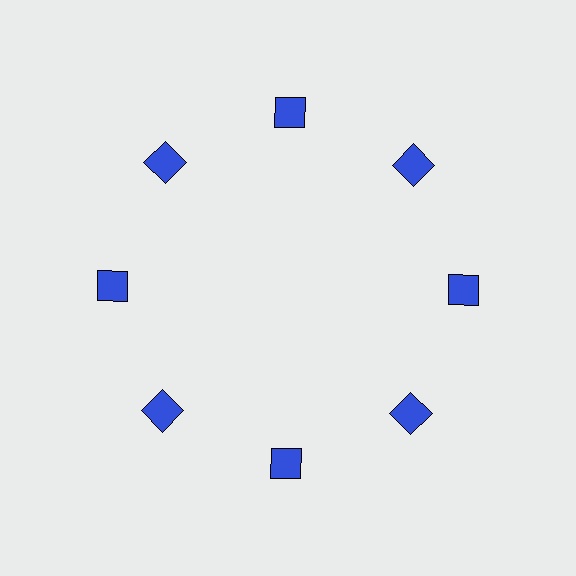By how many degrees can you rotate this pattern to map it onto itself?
The pattern maps onto itself every 45 degrees of rotation.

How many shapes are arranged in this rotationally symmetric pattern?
There are 8 shapes, arranged in 8 groups of 1.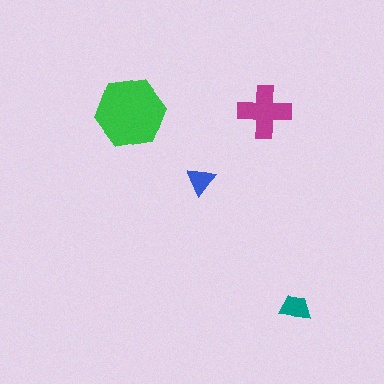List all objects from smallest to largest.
The blue triangle, the teal trapezoid, the magenta cross, the green hexagon.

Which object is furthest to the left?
The green hexagon is leftmost.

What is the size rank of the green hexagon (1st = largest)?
1st.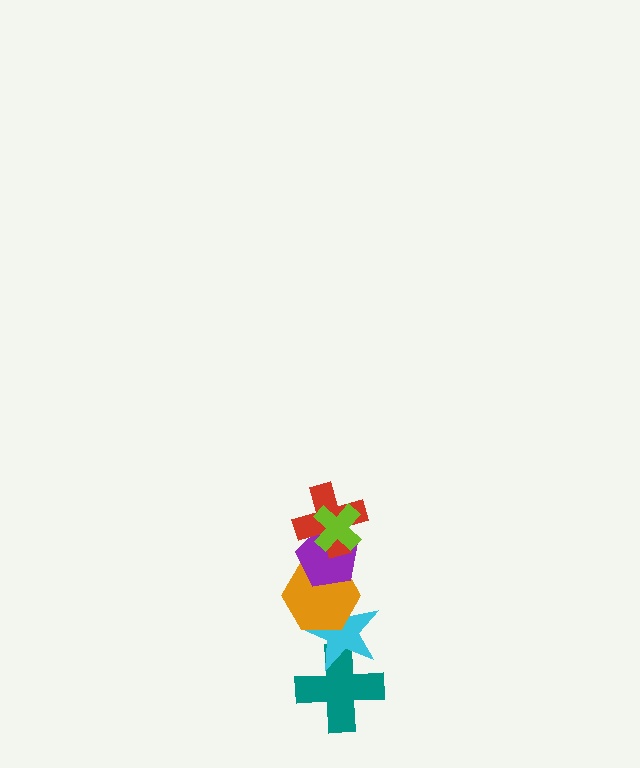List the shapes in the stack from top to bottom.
From top to bottom: the lime cross, the red cross, the purple pentagon, the orange hexagon, the cyan star, the teal cross.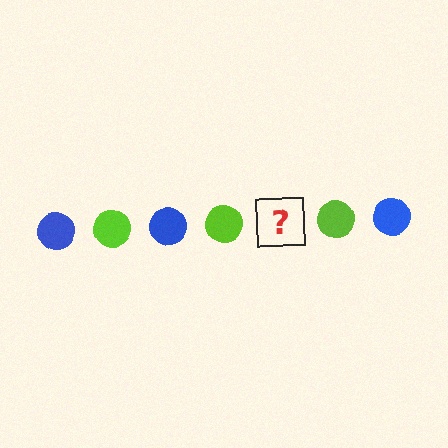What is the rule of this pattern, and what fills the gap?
The rule is that the pattern cycles through blue, lime circles. The gap should be filled with a blue circle.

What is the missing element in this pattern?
The missing element is a blue circle.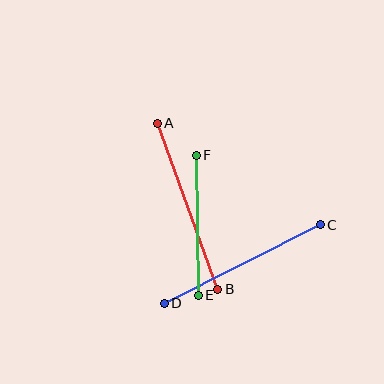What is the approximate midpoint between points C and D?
The midpoint is at approximately (242, 264) pixels.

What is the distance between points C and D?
The distance is approximately 175 pixels.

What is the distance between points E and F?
The distance is approximately 140 pixels.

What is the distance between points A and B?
The distance is approximately 177 pixels.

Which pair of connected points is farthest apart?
Points A and B are farthest apart.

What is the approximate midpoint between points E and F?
The midpoint is at approximately (197, 225) pixels.